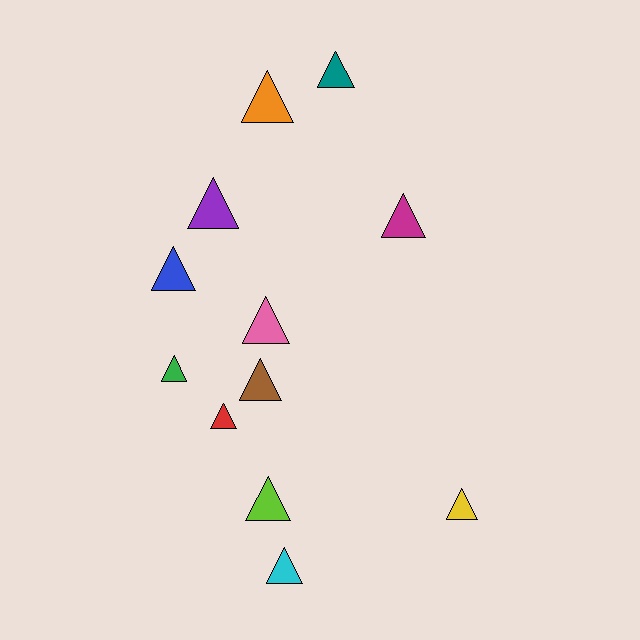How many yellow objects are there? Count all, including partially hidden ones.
There is 1 yellow object.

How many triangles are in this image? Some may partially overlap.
There are 12 triangles.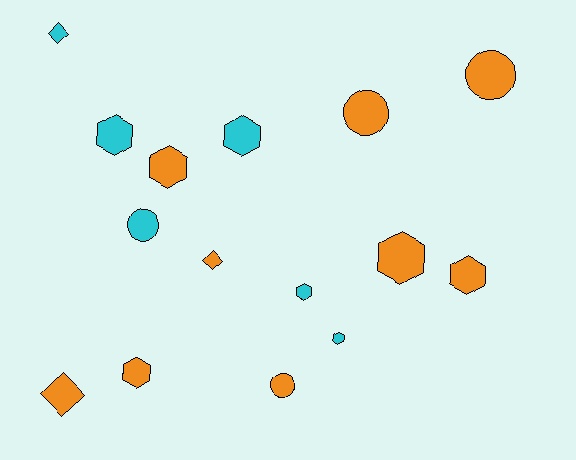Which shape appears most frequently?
Hexagon, with 8 objects.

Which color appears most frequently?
Orange, with 9 objects.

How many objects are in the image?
There are 15 objects.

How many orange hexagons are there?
There are 4 orange hexagons.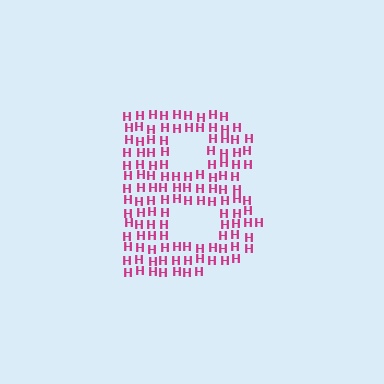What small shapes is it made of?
It is made of small letter H's.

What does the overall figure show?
The overall figure shows the letter B.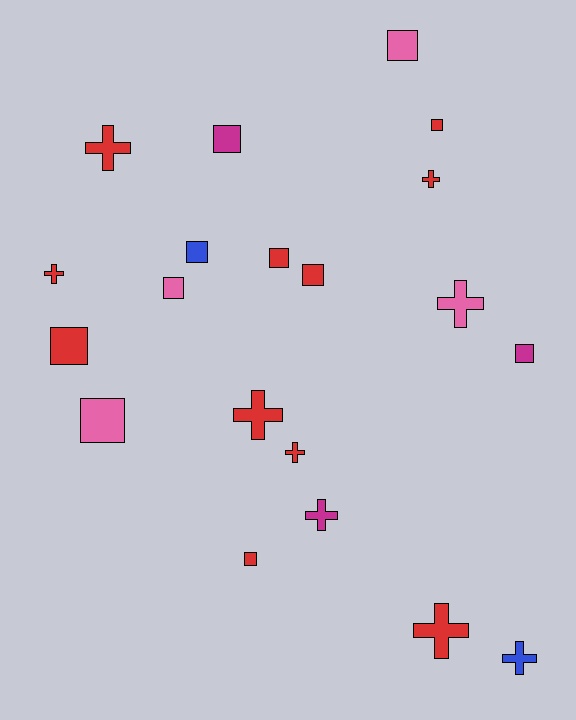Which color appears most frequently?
Red, with 11 objects.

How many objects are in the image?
There are 20 objects.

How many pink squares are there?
There are 3 pink squares.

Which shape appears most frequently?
Square, with 11 objects.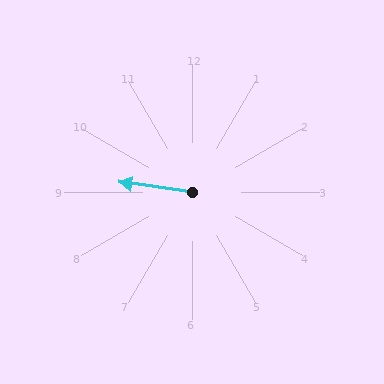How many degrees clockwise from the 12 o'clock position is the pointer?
Approximately 278 degrees.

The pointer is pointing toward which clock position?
Roughly 9 o'clock.